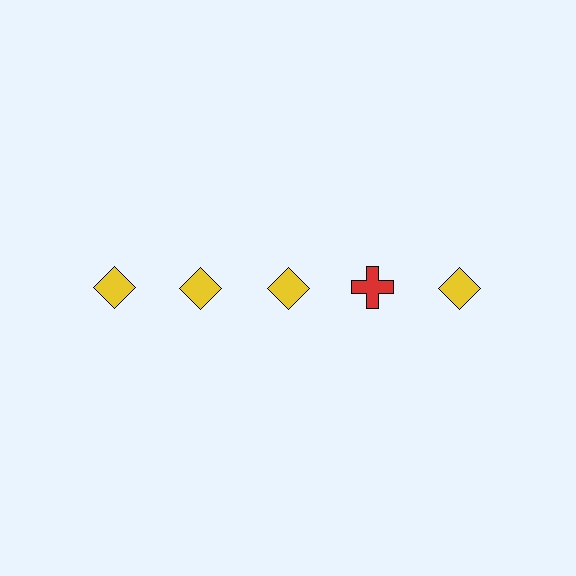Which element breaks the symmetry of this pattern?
The red cross in the top row, second from right column breaks the symmetry. All other shapes are yellow diamonds.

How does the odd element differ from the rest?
It differs in both color (red instead of yellow) and shape (cross instead of diamond).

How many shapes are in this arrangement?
There are 5 shapes arranged in a grid pattern.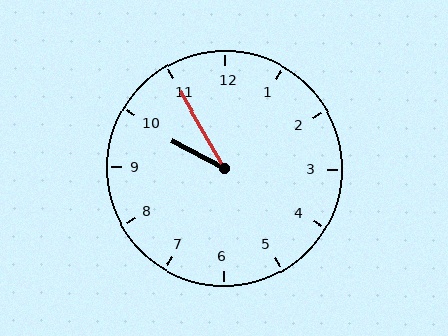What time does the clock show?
9:55.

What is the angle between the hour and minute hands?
Approximately 32 degrees.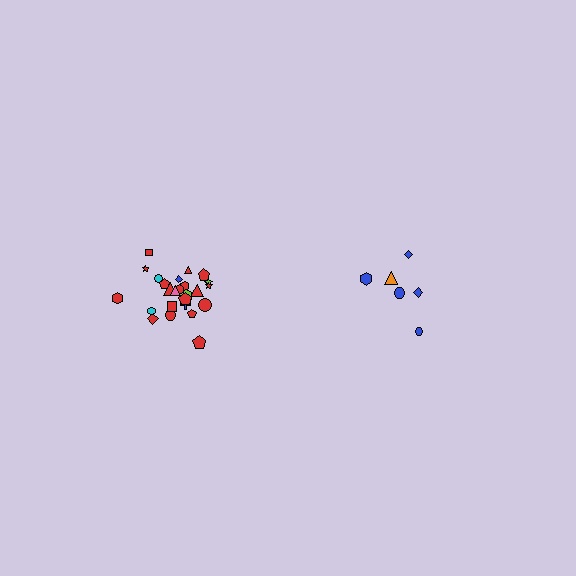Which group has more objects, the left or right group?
The left group.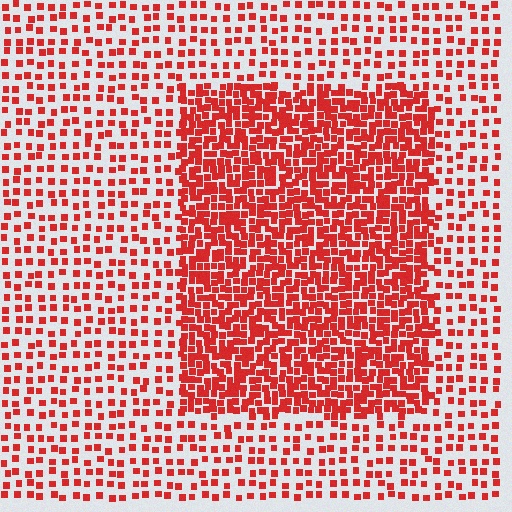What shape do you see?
I see a rectangle.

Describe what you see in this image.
The image contains small red elements arranged at two different densities. A rectangle-shaped region is visible where the elements are more densely packed than the surrounding area.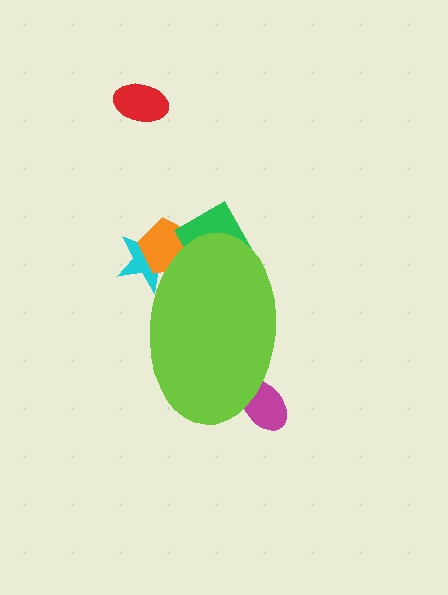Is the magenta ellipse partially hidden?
Yes, the magenta ellipse is partially hidden behind the lime ellipse.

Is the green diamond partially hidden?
Yes, the green diamond is partially hidden behind the lime ellipse.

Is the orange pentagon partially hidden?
Yes, the orange pentagon is partially hidden behind the lime ellipse.